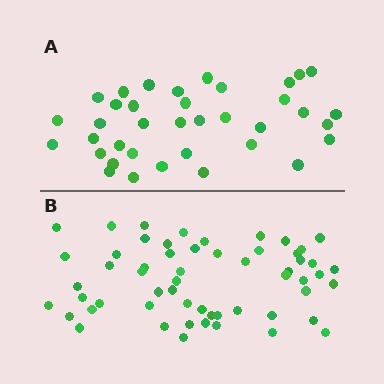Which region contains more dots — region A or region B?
Region B (the bottom region) has more dots.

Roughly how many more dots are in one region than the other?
Region B has approximately 20 more dots than region A.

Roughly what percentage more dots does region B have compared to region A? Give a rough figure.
About 55% more.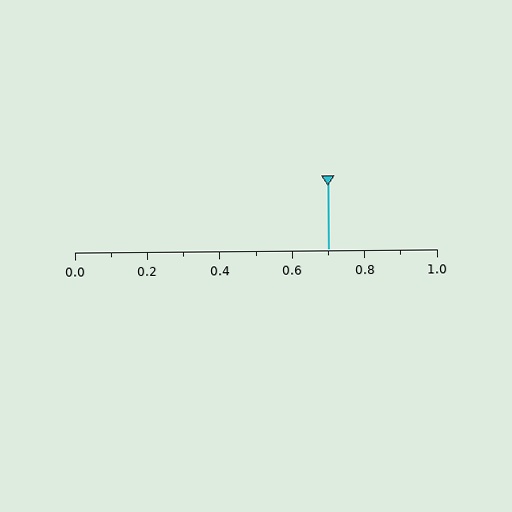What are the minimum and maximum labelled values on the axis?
The axis runs from 0.0 to 1.0.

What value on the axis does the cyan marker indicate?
The marker indicates approximately 0.7.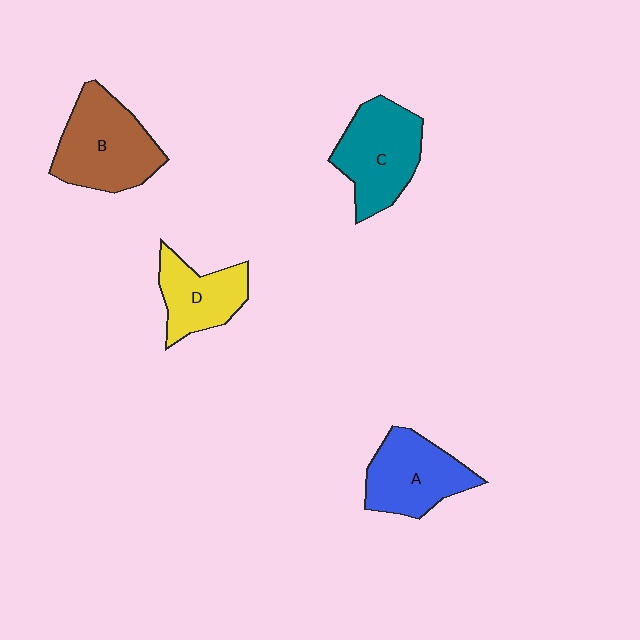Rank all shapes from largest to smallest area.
From largest to smallest: B (brown), C (teal), A (blue), D (yellow).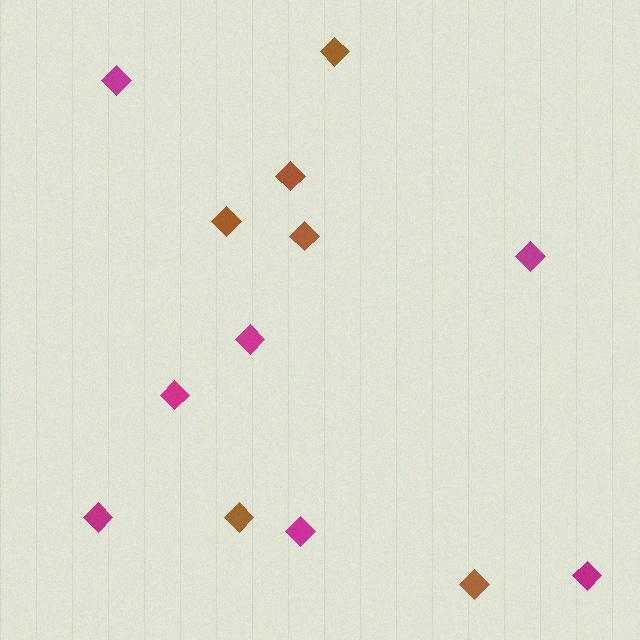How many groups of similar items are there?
There are 2 groups: one group of brown diamonds (6) and one group of magenta diamonds (7).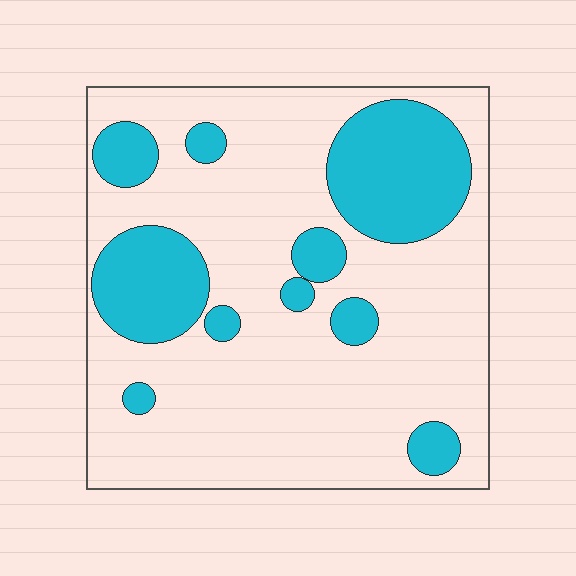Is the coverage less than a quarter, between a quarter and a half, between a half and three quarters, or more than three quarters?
Between a quarter and a half.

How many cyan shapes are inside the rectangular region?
10.